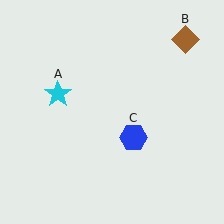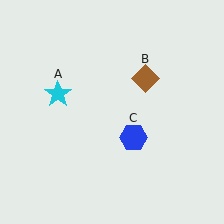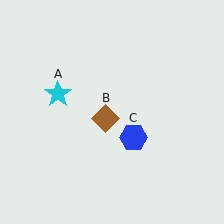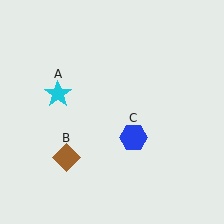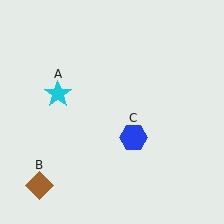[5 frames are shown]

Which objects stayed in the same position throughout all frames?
Cyan star (object A) and blue hexagon (object C) remained stationary.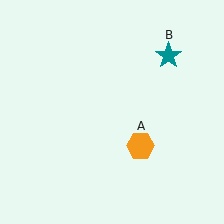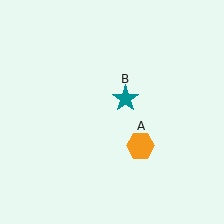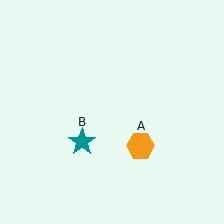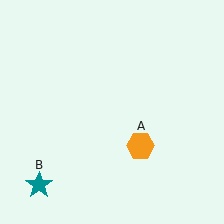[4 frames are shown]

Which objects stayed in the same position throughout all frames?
Orange hexagon (object A) remained stationary.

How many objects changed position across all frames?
1 object changed position: teal star (object B).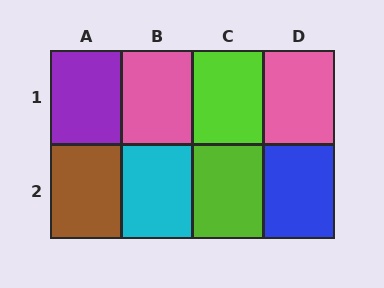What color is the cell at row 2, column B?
Cyan.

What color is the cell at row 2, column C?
Lime.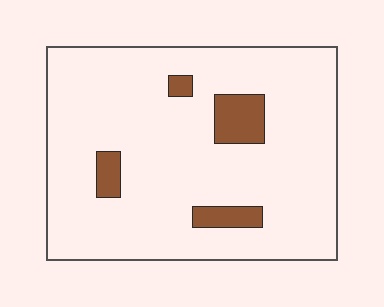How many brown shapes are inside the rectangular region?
4.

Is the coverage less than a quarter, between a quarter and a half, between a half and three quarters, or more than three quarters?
Less than a quarter.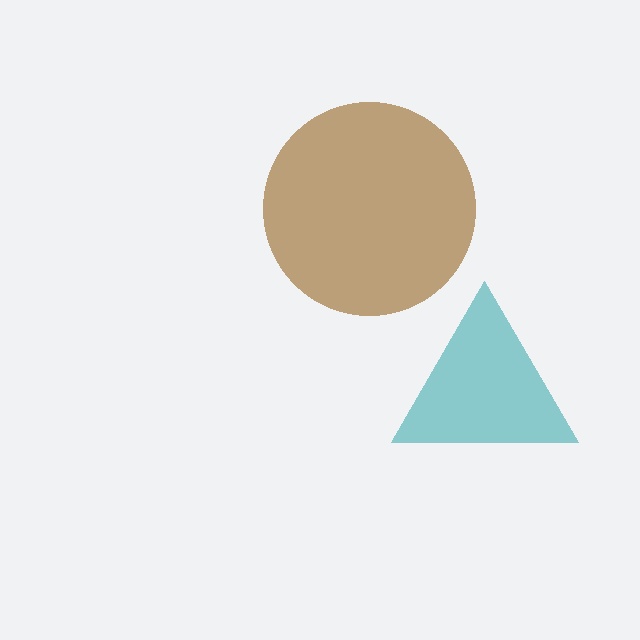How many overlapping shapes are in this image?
There are 2 overlapping shapes in the image.